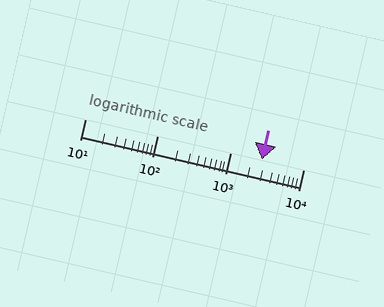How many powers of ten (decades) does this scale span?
The scale spans 3 decades, from 10 to 10000.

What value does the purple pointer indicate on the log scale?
The pointer indicates approximately 2700.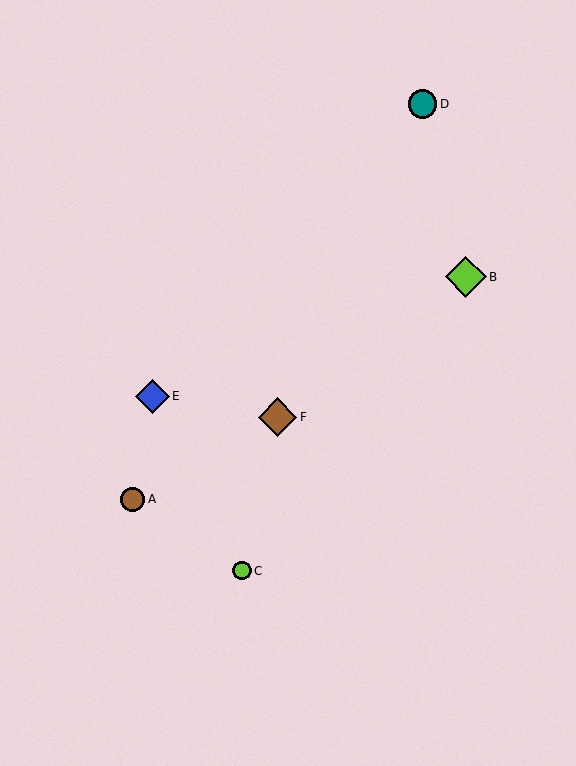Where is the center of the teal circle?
The center of the teal circle is at (422, 104).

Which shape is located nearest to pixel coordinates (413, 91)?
The teal circle (labeled D) at (422, 104) is nearest to that location.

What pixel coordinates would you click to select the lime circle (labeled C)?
Click at (242, 571) to select the lime circle C.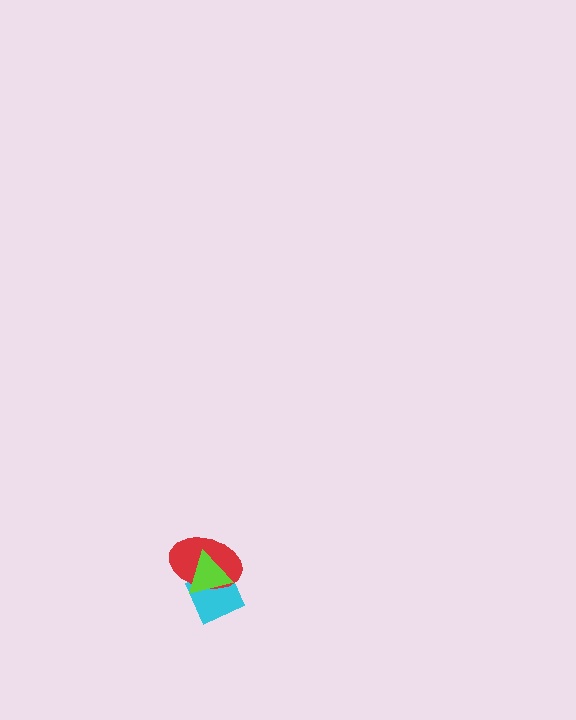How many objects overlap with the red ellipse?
2 objects overlap with the red ellipse.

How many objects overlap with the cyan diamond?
2 objects overlap with the cyan diamond.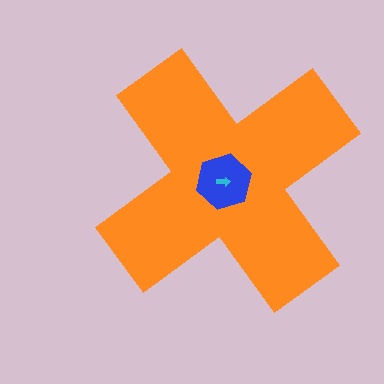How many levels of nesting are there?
3.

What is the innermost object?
The cyan arrow.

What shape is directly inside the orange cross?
The blue hexagon.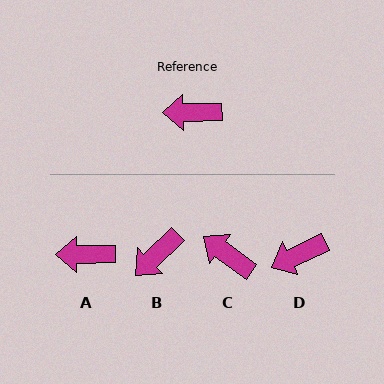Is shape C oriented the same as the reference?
No, it is off by about 37 degrees.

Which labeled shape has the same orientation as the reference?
A.